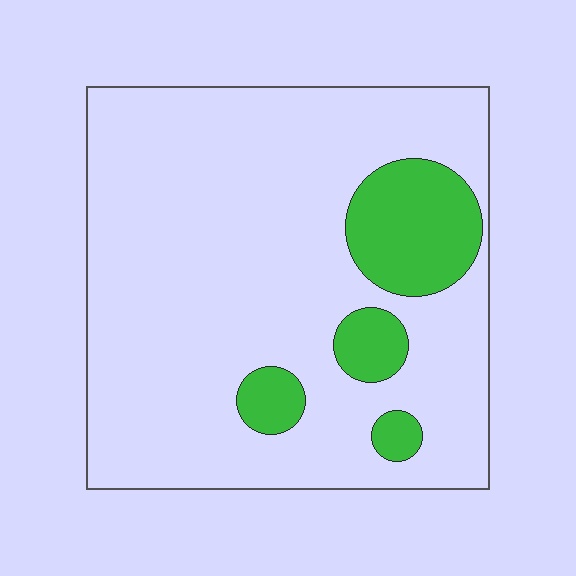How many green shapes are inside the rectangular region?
4.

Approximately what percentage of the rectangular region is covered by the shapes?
Approximately 15%.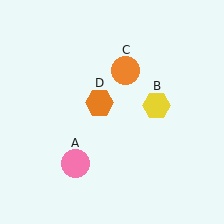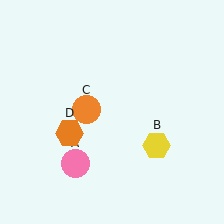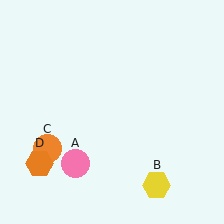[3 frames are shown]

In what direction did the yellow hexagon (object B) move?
The yellow hexagon (object B) moved down.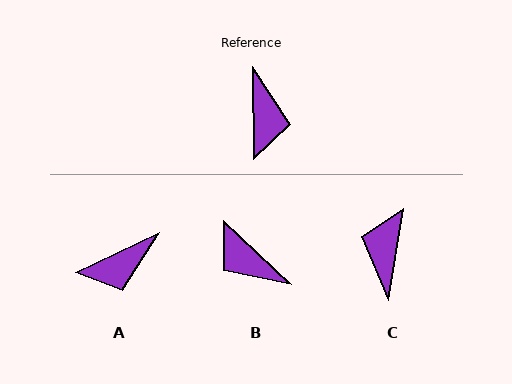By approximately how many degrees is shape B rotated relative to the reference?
Approximately 134 degrees clockwise.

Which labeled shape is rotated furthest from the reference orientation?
C, about 170 degrees away.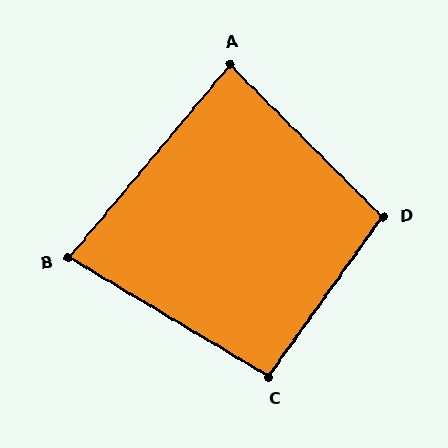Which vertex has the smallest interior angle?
B, at approximately 81 degrees.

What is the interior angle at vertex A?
Approximately 85 degrees (approximately right).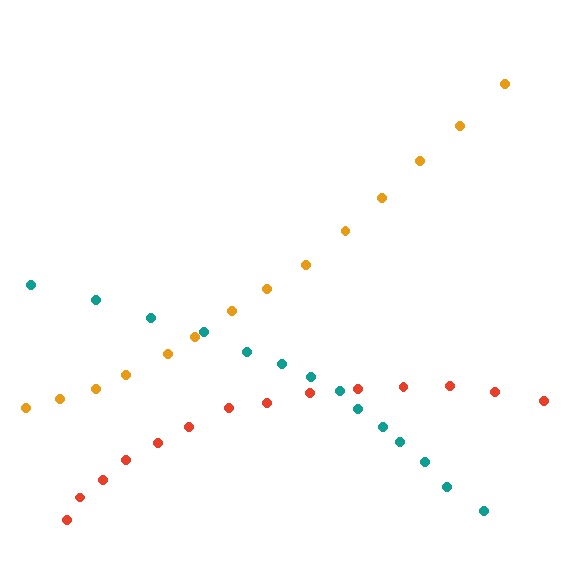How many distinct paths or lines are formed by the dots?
There are 3 distinct paths.